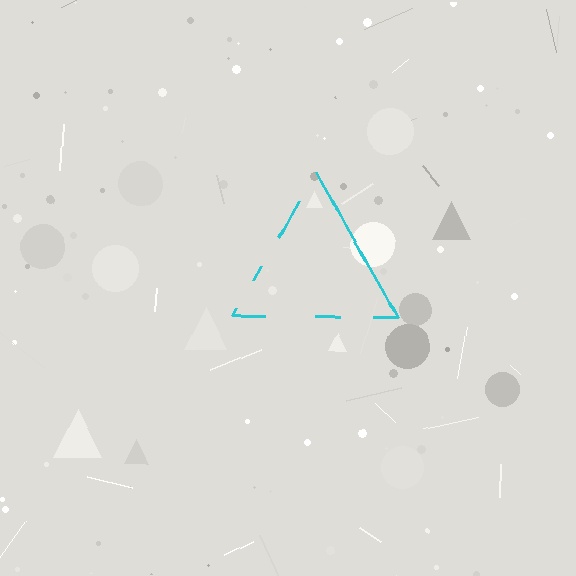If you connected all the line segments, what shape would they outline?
They would outline a triangle.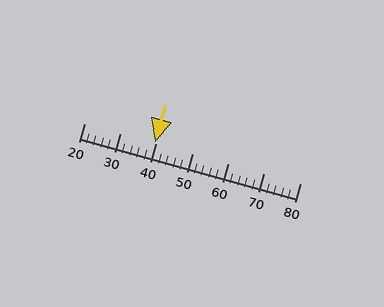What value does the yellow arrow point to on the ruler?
The yellow arrow points to approximately 40.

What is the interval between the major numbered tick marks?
The major tick marks are spaced 10 units apart.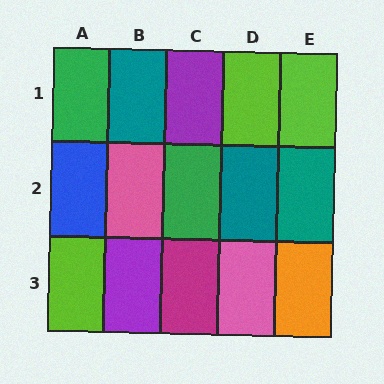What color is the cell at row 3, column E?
Orange.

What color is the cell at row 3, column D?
Pink.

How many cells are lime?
3 cells are lime.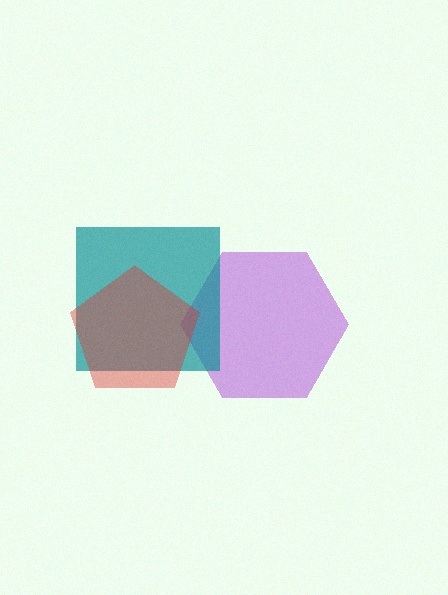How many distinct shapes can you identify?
There are 3 distinct shapes: a purple hexagon, a teal square, a red pentagon.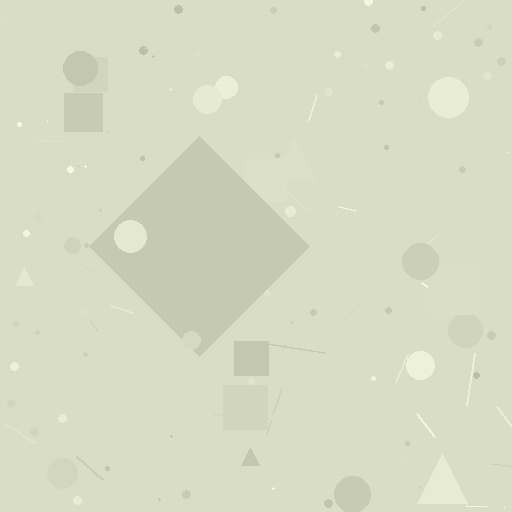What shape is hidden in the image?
A diamond is hidden in the image.